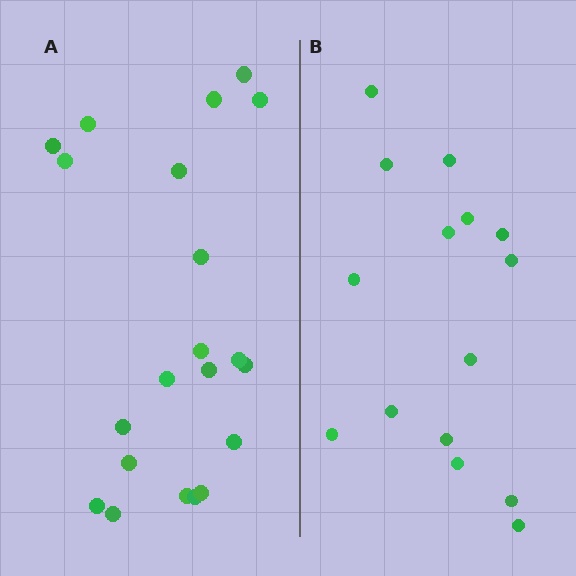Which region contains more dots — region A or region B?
Region A (the left region) has more dots.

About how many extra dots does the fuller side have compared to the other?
Region A has about 6 more dots than region B.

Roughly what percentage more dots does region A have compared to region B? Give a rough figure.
About 40% more.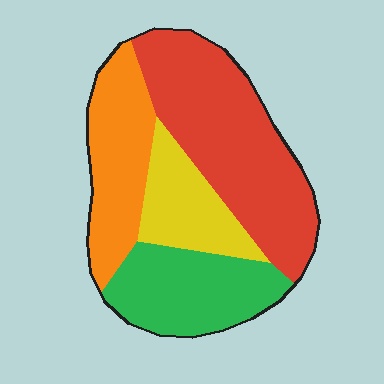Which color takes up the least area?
Yellow, at roughly 15%.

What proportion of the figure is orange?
Orange covers roughly 20% of the figure.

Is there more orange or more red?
Red.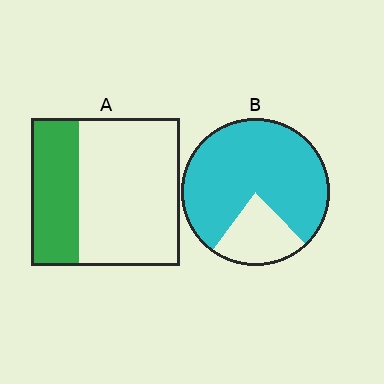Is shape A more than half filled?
No.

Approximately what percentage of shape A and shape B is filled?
A is approximately 30% and B is approximately 80%.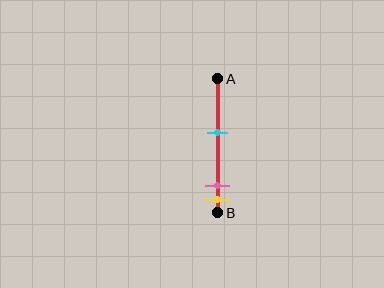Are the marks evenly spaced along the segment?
No, the marks are not evenly spaced.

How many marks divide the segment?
There are 3 marks dividing the segment.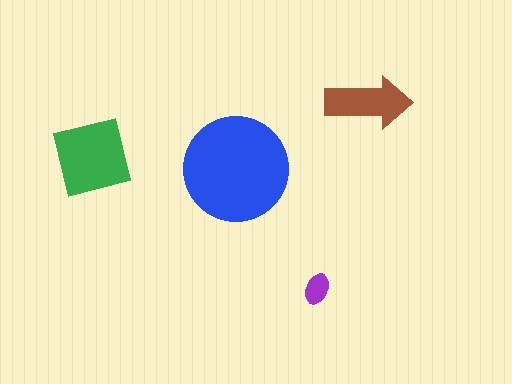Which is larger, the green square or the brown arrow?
The green square.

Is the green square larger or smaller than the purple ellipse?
Larger.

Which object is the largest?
The blue circle.